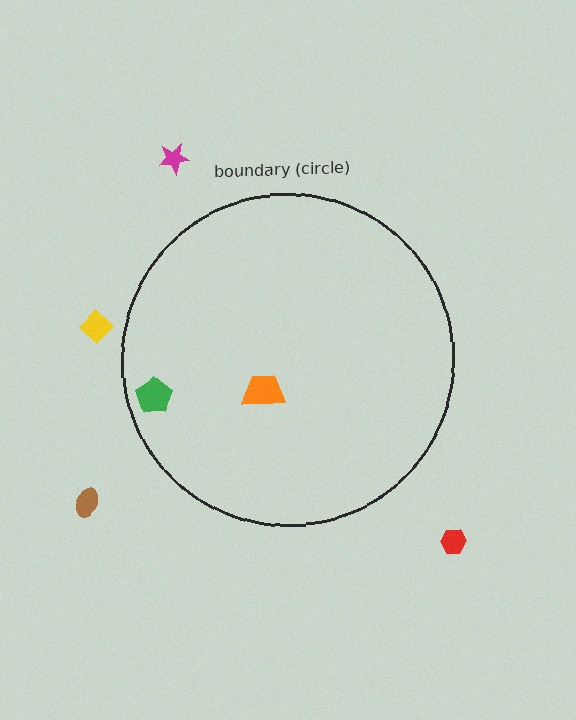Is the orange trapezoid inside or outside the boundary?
Inside.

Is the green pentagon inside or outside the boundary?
Inside.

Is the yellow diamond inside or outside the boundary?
Outside.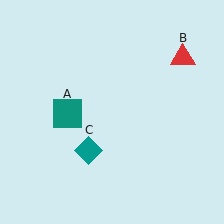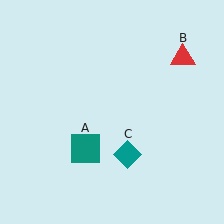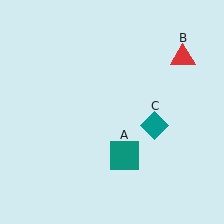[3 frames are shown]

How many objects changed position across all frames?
2 objects changed position: teal square (object A), teal diamond (object C).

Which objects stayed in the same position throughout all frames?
Red triangle (object B) remained stationary.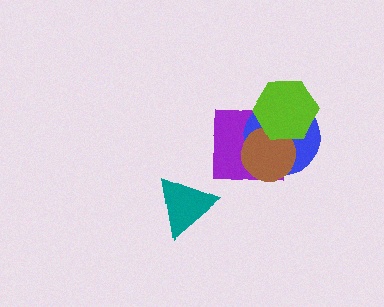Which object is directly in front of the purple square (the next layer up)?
The blue circle is directly in front of the purple square.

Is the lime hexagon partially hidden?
No, no other shape covers it.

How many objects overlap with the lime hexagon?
3 objects overlap with the lime hexagon.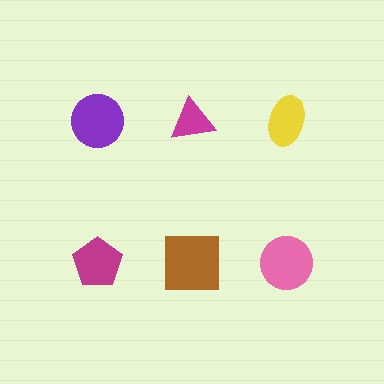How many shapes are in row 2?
3 shapes.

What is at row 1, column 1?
A purple circle.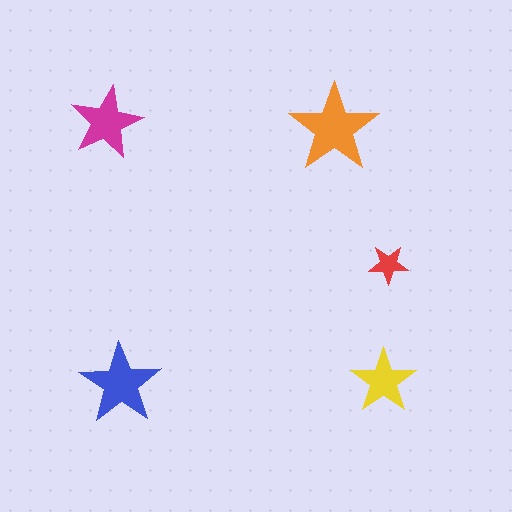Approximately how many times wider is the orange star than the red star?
About 2.5 times wider.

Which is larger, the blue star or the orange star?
The orange one.